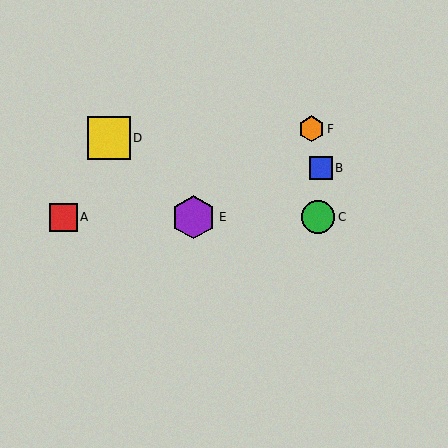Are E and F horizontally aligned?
No, E is at y≈217 and F is at y≈129.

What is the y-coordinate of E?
Object E is at y≈217.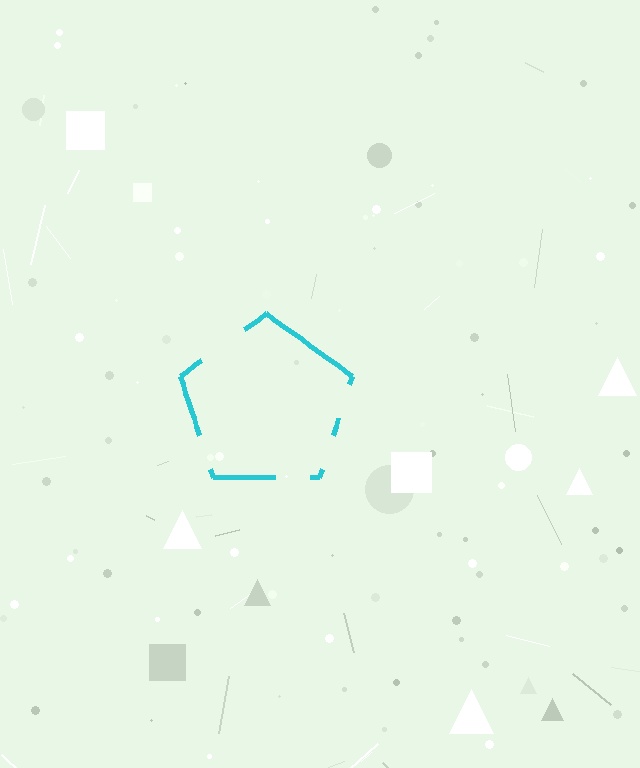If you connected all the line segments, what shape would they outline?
They would outline a pentagon.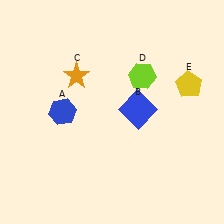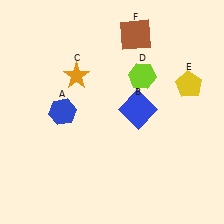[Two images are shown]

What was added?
A brown square (F) was added in Image 2.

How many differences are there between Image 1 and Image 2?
There is 1 difference between the two images.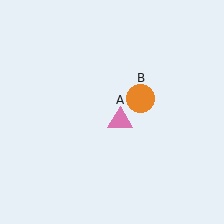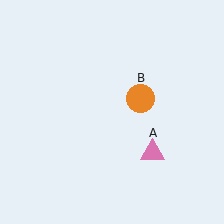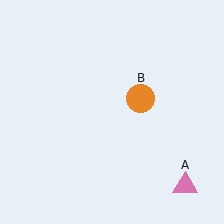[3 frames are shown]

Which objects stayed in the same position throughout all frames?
Orange circle (object B) remained stationary.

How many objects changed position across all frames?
1 object changed position: pink triangle (object A).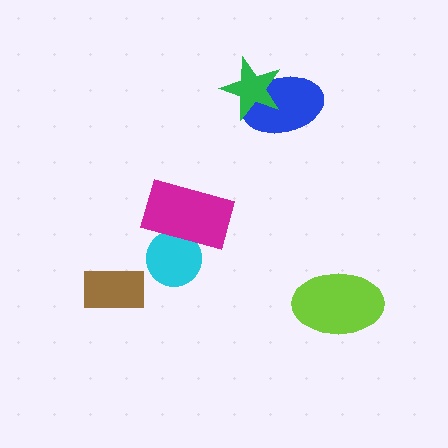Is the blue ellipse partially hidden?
Yes, it is partially covered by another shape.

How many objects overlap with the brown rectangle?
0 objects overlap with the brown rectangle.